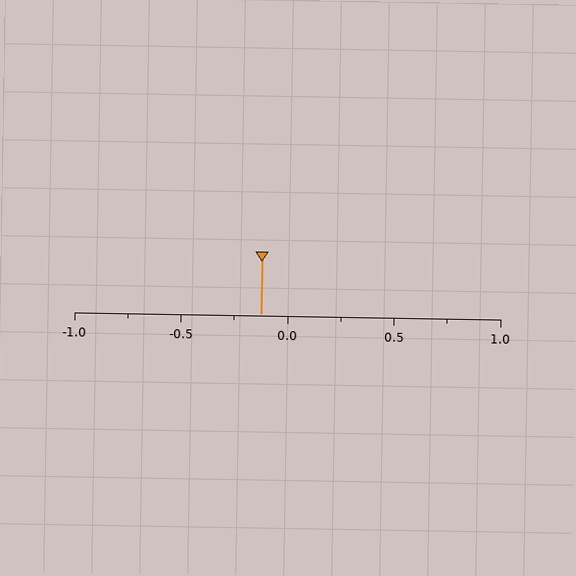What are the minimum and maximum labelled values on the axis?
The axis runs from -1.0 to 1.0.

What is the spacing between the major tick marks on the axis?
The major ticks are spaced 0.5 apart.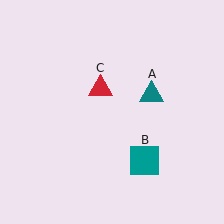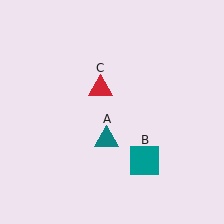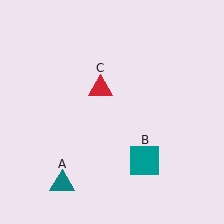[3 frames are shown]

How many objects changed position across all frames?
1 object changed position: teal triangle (object A).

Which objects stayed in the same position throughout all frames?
Teal square (object B) and red triangle (object C) remained stationary.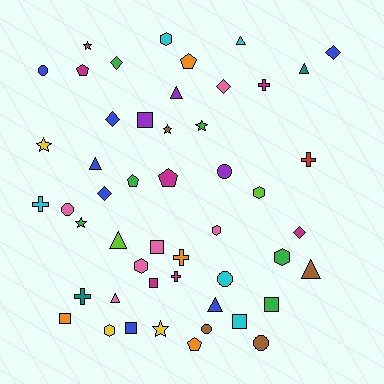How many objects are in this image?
There are 50 objects.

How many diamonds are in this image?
There are 6 diamonds.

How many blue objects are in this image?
There are 7 blue objects.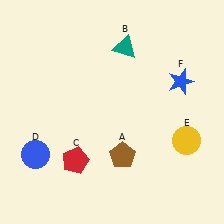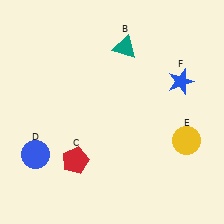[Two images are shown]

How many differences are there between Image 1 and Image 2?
There is 1 difference between the two images.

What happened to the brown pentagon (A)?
The brown pentagon (A) was removed in Image 2. It was in the bottom-right area of Image 1.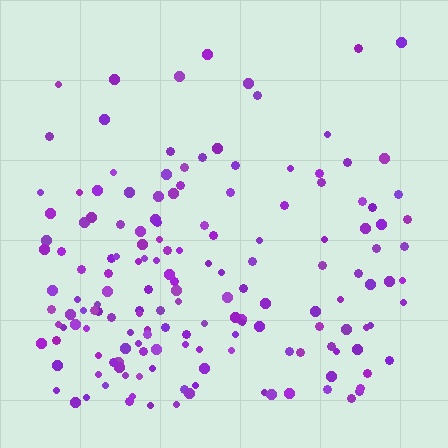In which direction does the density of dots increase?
From top to bottom, with the bottom side densest.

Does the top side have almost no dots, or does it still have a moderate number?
Still a moderate number, just noticeably fewer than the bottom.